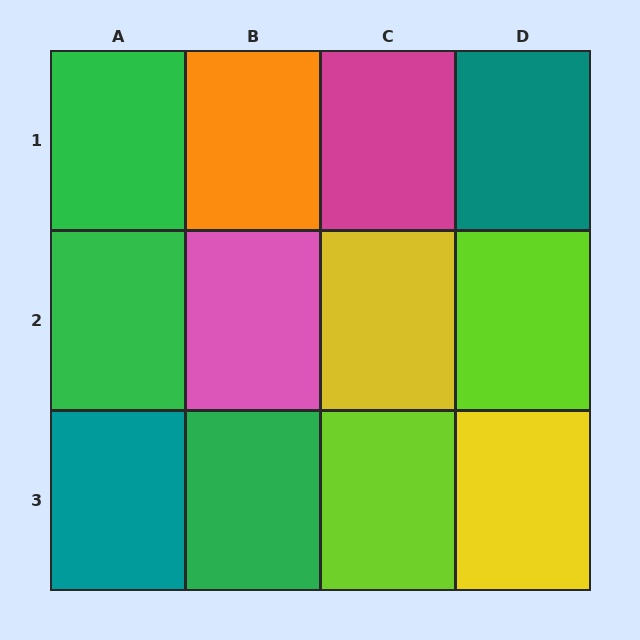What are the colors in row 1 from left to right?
Green, orange, magenta, teal.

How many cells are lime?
2 cells are lime.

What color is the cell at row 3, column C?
Lime.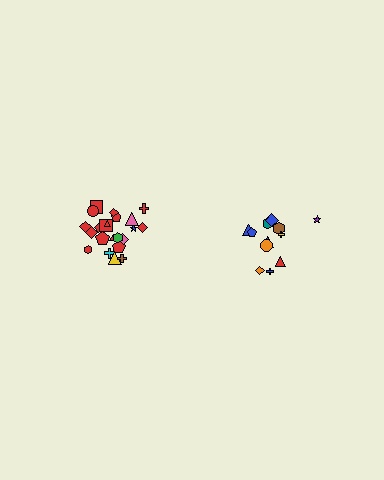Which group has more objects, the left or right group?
The left group.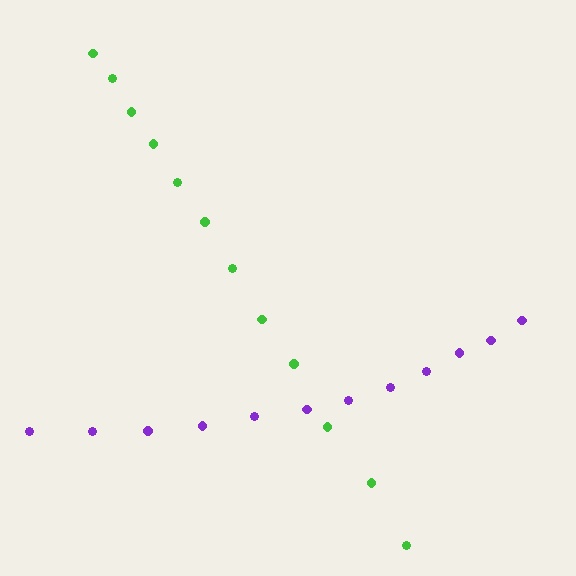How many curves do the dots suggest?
There are 2 distinct paths.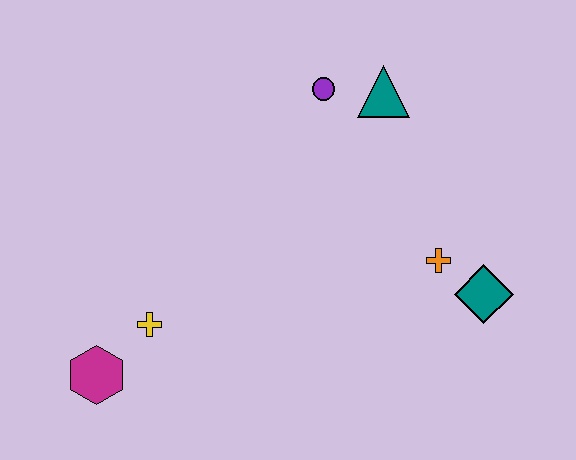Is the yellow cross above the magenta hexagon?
Yes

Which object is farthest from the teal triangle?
The magenta hexagon is farthest from the teal triangle.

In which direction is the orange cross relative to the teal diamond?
The orange cross is to the left of the teal diamond.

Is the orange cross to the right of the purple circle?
Yes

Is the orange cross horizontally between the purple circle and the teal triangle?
No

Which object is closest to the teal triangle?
The purple circle is closest to the teal triangle.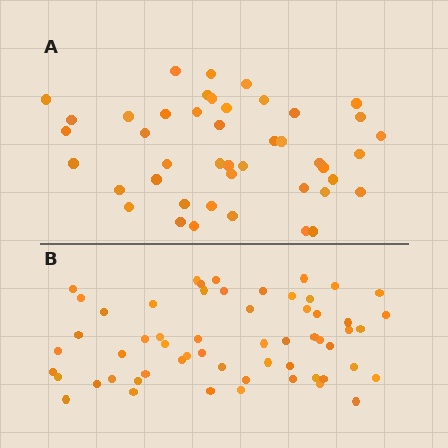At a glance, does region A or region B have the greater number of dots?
Region B (the bottom region) has more dots.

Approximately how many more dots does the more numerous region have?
Region B has approximately 15 more dots than region A.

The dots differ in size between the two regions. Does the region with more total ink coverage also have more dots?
No. Region A has more total ink coverage because its dots are larger, but region B actually contains more individual dots. Total area can be misleading — the number of items is what matters here.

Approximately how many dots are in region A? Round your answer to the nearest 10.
About 40 dots. (The exact count is 44, which rounds to 40.)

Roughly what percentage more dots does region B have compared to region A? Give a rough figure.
About 30% more.